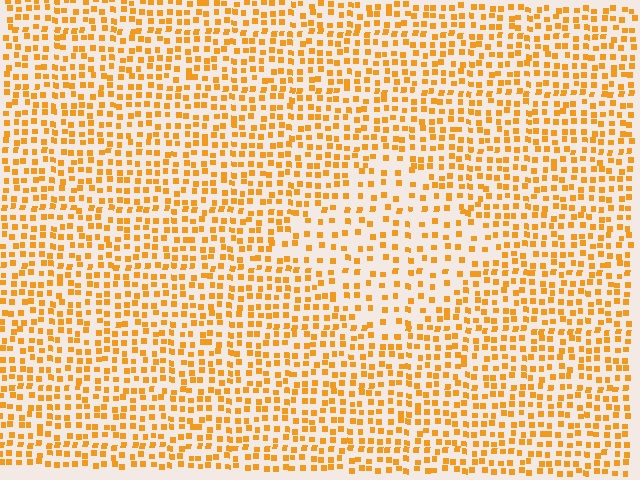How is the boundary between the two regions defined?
The boundary is defined by a change in element density (approximately 1.8x ratio). All elements are the same color, size, and shape.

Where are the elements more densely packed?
The elements are more densely packed outside the diamond boundary.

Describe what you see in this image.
The image contains small orange elements arranged at two different densities. A diamond-shaped region is visible where the elements are less densely packed than the surrounding area.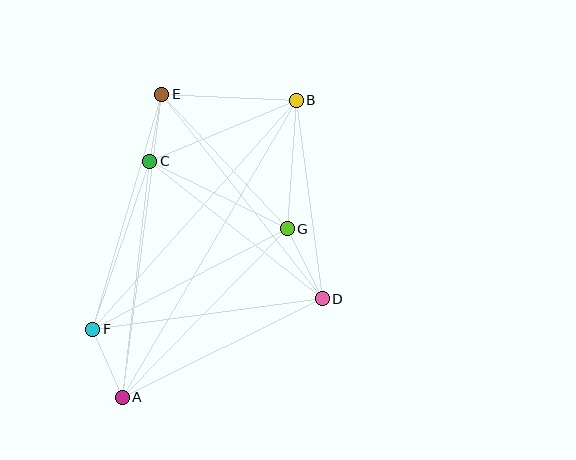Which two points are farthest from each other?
Points A and B are farthest from each other.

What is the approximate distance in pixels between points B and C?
The distance between B and C is approximately 159 pixels.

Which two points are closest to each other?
Points C and E are closest to each other.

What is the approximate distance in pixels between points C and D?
The distance between C and D is approximately 221 pixels.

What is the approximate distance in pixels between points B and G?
The distance between B and G is approximately 129 pixels.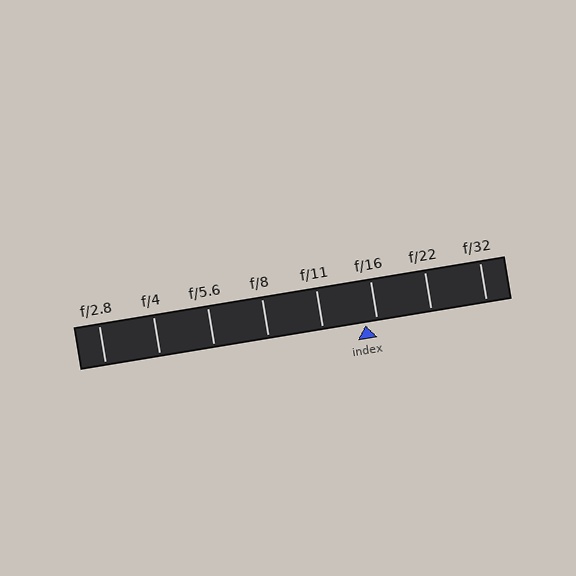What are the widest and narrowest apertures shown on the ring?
The widest aperture shown is f/2.8 and the narrowest is f/32.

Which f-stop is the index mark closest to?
The index mark is closest to f/16.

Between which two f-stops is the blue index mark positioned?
The index mark is between f/11 and f/16.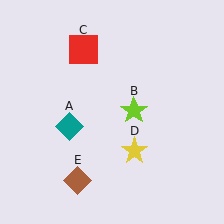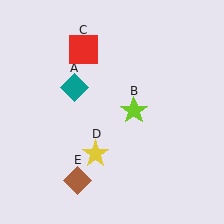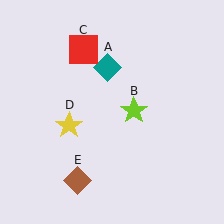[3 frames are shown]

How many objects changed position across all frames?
2 objects changed position: teal diamond (object A), yellow star (object D).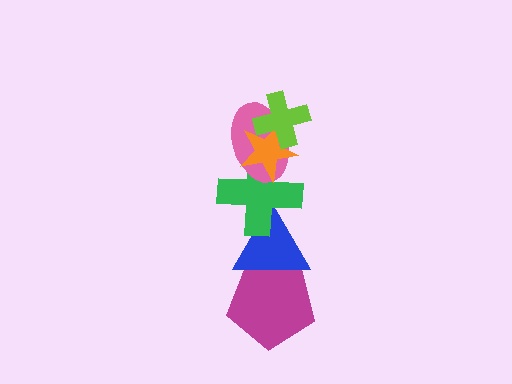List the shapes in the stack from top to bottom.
From top to bottom: the lime cross, the orange star, the pink ellipse, the green cross, the blue triangle, the magenta pentagon.